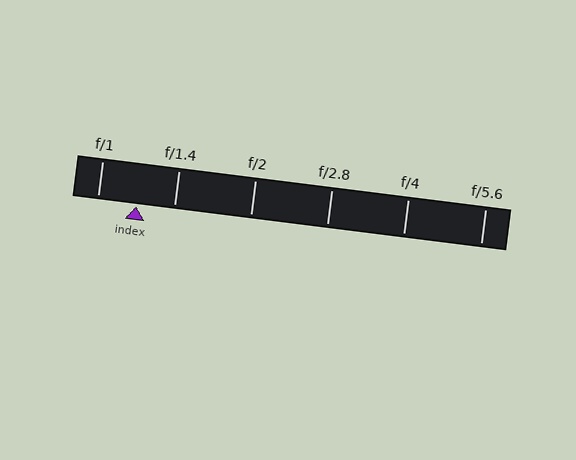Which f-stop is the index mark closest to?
The index mark is closest to f/1.4.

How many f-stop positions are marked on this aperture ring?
There are 6 f-stop positions marked.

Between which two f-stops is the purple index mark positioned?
The index mark is between f/1 and f/1.4.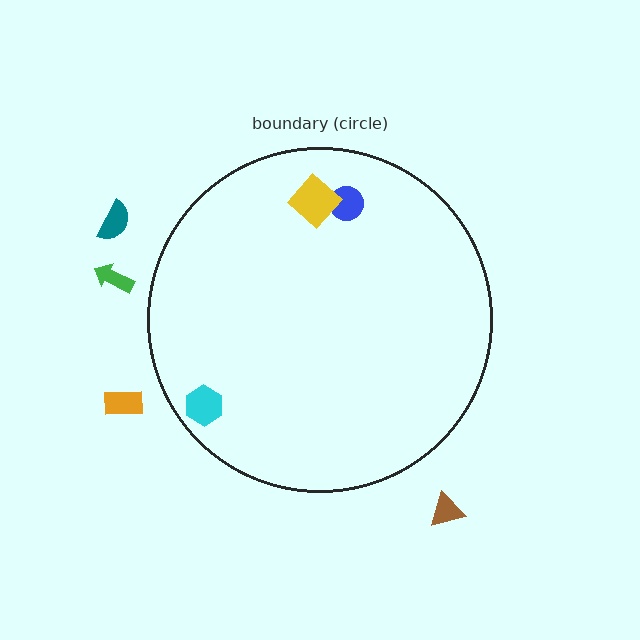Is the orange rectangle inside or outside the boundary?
Outside.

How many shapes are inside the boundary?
3 inside, 4 outside.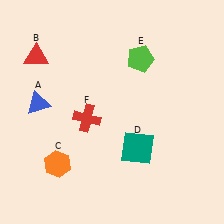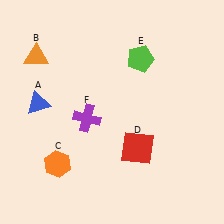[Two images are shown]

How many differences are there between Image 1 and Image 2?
There are 3 differences between the two images.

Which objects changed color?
B changed from red to orange. D changed from teal to red. F changed from red to purple.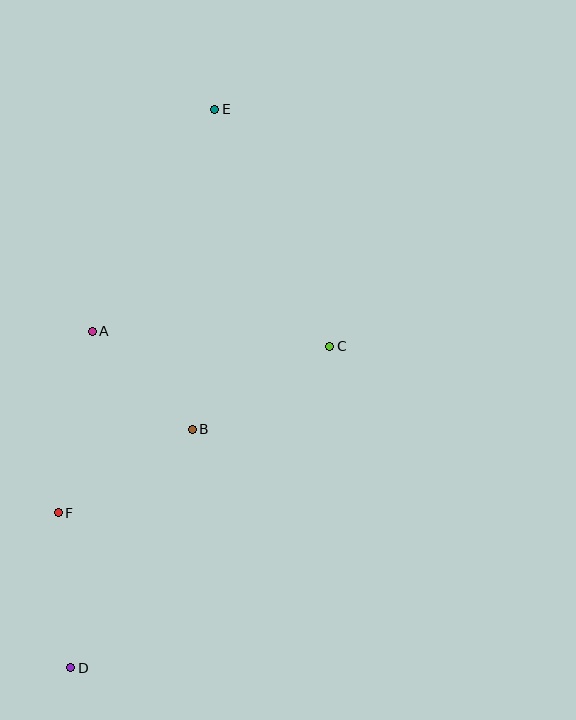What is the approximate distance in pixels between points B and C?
The distance between B and C is approximately 160 pixels.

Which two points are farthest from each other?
Points D and E are farthest from each other.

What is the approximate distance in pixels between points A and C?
The distance between A and C is approximately 238 pixels.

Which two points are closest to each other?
Points A and B are closest to each other.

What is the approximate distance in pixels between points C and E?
The distance between C and E is approximately 264 pixels.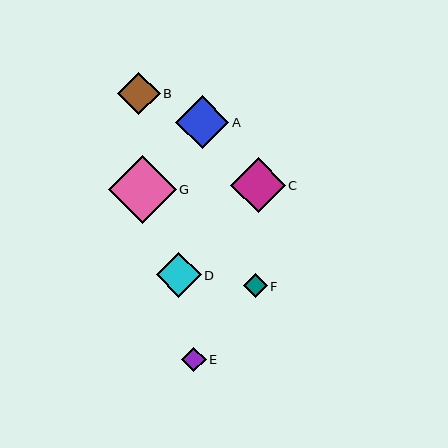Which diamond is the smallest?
Diamond F is the smallest with a size of approximately 24 pixels.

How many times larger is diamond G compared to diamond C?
Diamond G is approximately 1.2 times the size of diamond C.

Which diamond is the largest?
Diamond G is the largest with a size of approximately 68 pixels.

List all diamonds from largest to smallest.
From largest to smallest: G, C, A, D, B, E, F.